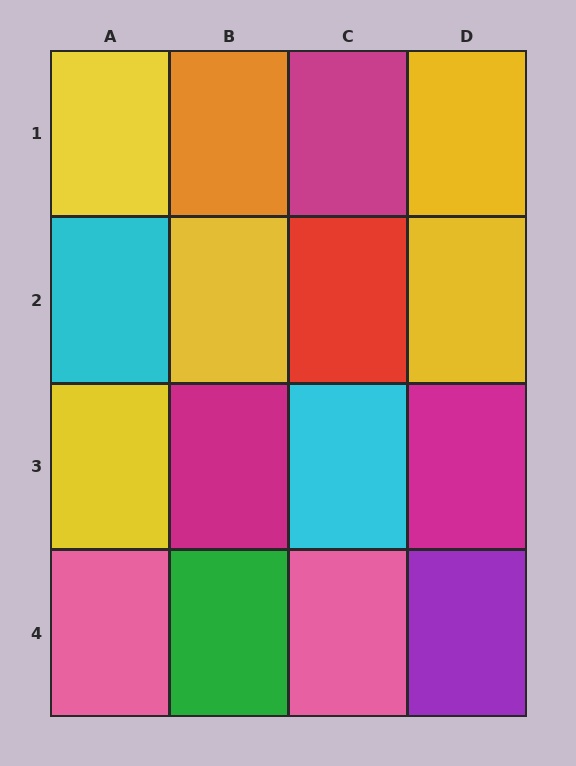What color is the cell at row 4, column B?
Green.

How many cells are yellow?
5 cells are yellow.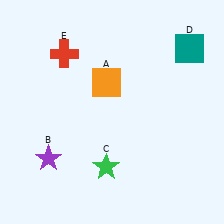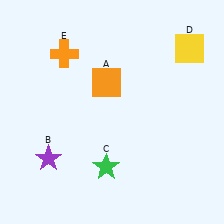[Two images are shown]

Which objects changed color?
D changed from teal to yellow. E changed from red to orange.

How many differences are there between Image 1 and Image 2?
There are 2 differences between the two images.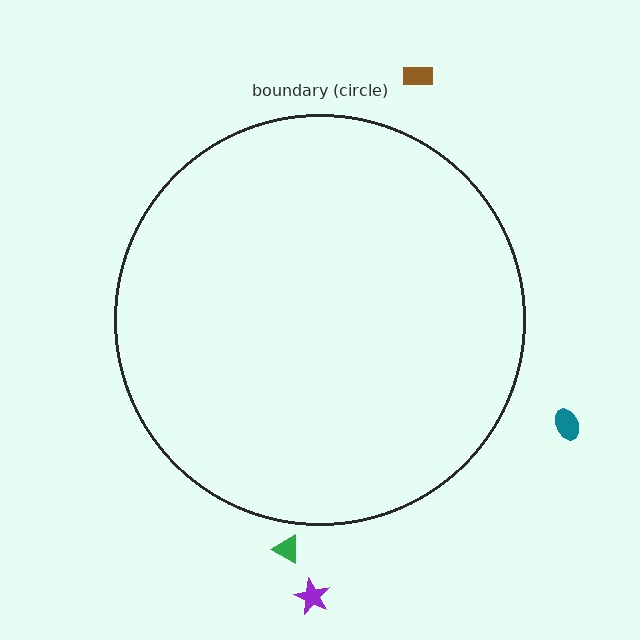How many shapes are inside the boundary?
0 inside, 4 outside.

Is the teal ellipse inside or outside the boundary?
Outside.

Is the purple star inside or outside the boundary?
Outside.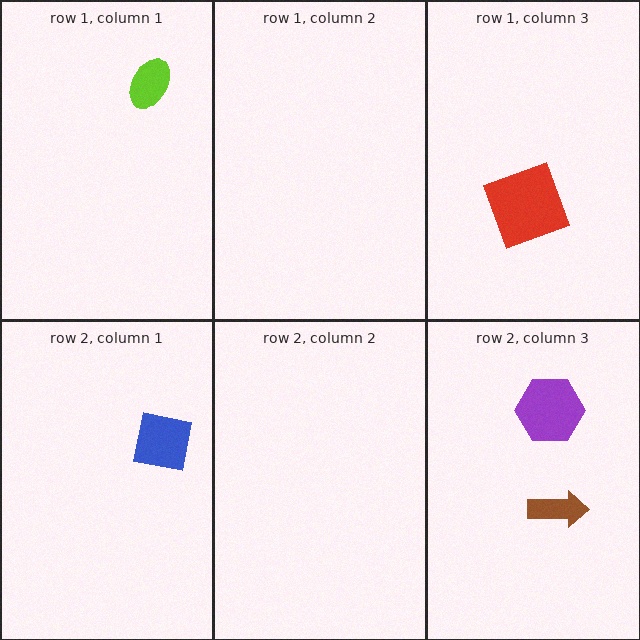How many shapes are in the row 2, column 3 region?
2.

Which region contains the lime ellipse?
The row 1, column 1 region.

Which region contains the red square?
The row 1, column 3 region.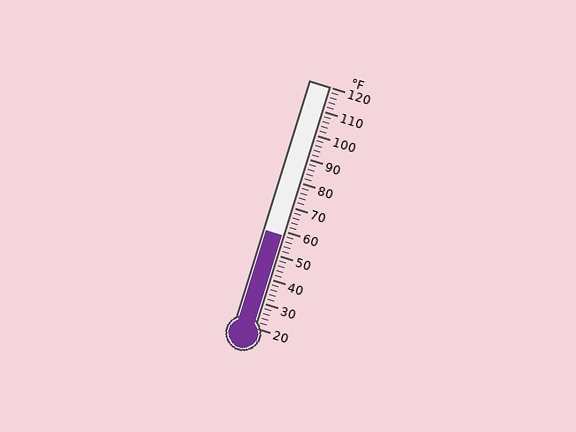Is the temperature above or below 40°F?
The temperature is above 40°F.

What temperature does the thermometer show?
The thermometer shows approximately 58°F.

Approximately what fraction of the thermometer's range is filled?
The thermometer is filled to approximately 40% of its range.